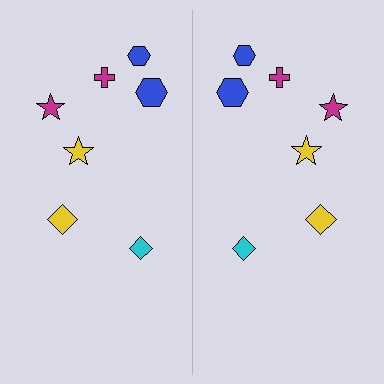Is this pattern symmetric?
Yes, this pattern has bilateral (reflection) symmetry.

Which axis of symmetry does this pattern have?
The pattern has a vertical axis of symmetry running through the center of the image.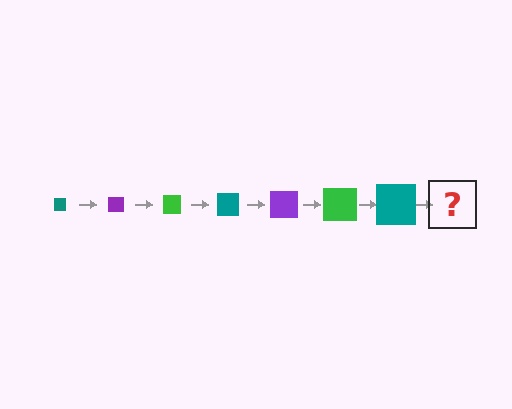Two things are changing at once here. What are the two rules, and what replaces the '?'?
The two rules are that the square grows larger each step and the color cycles through teal, purple, and green. The '?' should be a purple square, larger than the previous one.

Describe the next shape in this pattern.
It should be a purple square, larger than the previous one.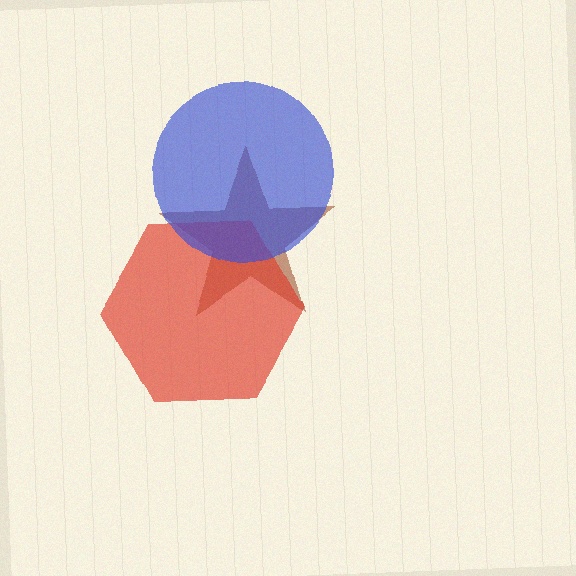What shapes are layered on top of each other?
The layered shapes are: a brown star, a red hexagon, a blue circle.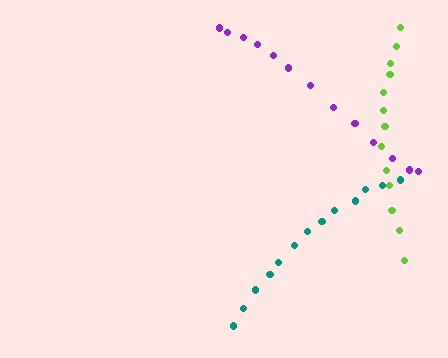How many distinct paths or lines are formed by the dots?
There are 3 distinct paths.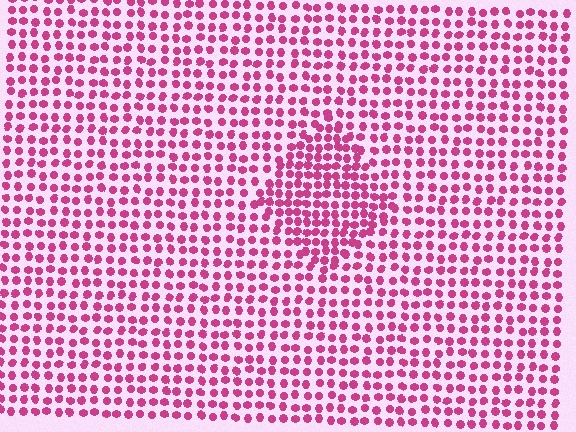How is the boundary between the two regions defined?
The boundary is defined by a change in element density (approximately 1.6x ratio). All elements are the same color, size, and shape.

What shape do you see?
I see a diamond.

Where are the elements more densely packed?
The elements are more densely packed inside the diamond boundary.